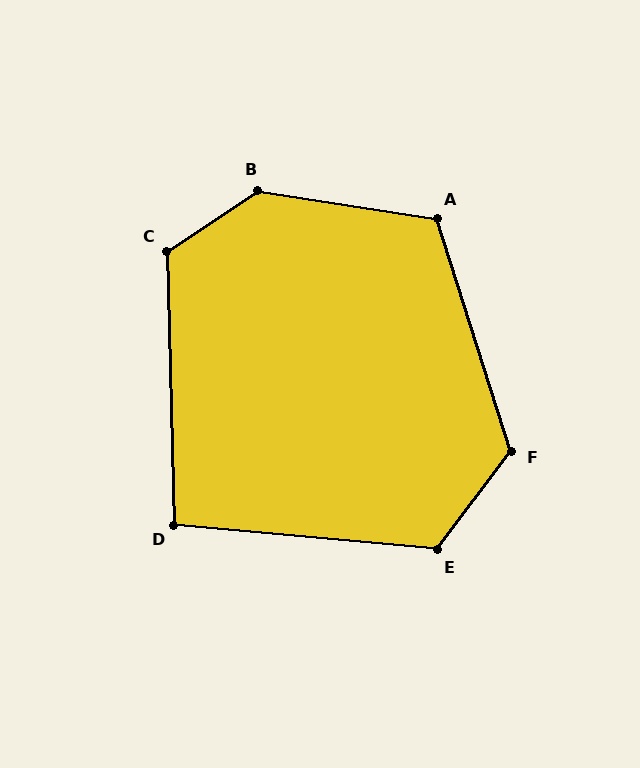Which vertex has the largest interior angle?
B, at approximately 138 degrees.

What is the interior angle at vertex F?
Approximately 125 degrees (obtuse).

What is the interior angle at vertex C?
Approximately 122 degrees (obtuse).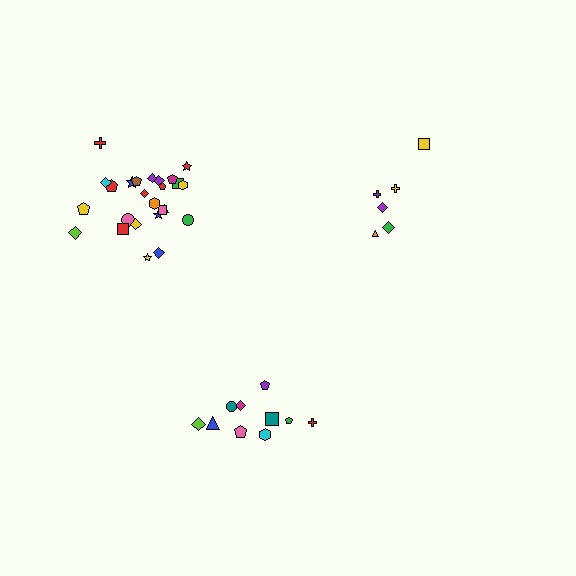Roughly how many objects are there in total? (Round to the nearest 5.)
Roughly 40 objects in total.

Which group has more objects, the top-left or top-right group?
The top-left group.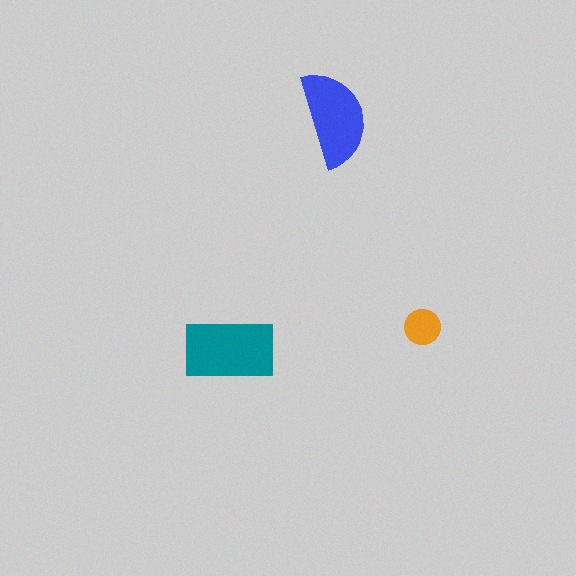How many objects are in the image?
There are 3 objects in the image.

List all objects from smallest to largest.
The orange circle, the blue semicircle, the teal rectangle.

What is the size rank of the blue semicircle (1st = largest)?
2nd.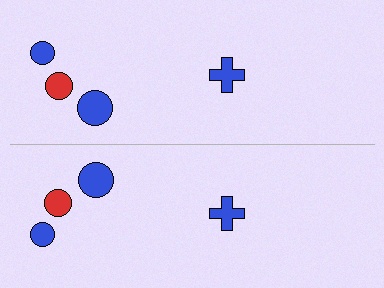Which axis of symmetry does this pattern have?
The pattern has a horizontal axis of symmetry running through the center of the image.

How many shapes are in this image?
There are 8 shapes in this image.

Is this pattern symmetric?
Yes, this pattern has bilateral (reflection) symmetry.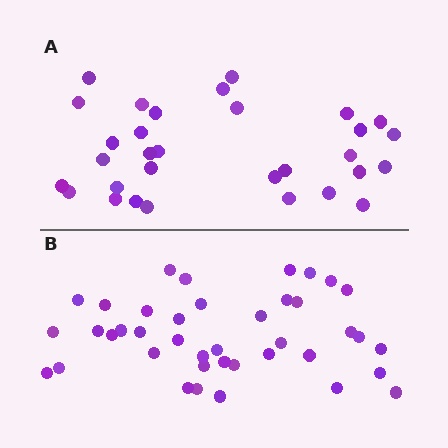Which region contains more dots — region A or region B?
Region B (the bottom region) has more dots.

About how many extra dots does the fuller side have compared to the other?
Region B has roughly 8 or so more dots than region A.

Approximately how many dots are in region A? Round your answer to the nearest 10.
About 30 dots. (The exact count is 31, which rounds to 30.)